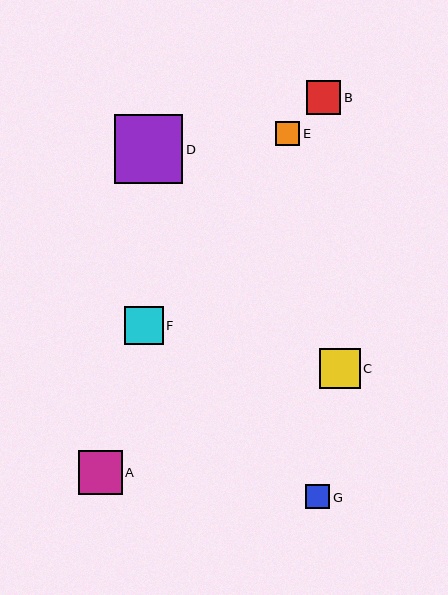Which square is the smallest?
Square G is the smallest with a size of approximately 25 pixels.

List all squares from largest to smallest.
From largest to smallest: D, A, C, F, B, E, G.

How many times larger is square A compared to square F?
Square A is approximately 1.2 times the size of square F.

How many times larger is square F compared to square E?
Square F is approximately 1.6 times the size of square E.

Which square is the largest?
Square D is the largest with a size of approximately 68 pixels.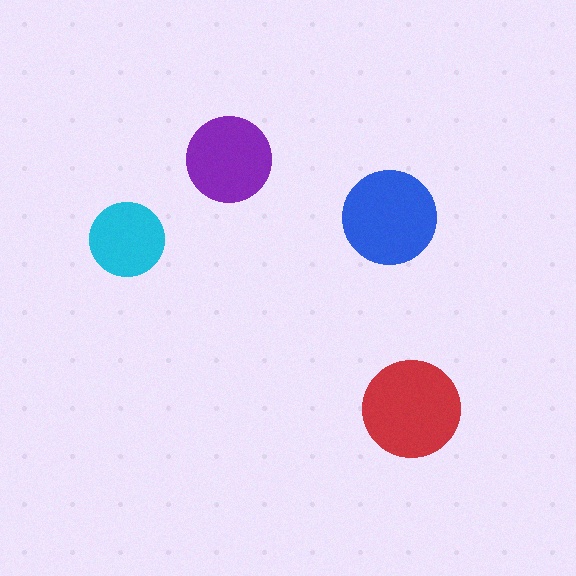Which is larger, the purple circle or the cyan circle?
The purple one.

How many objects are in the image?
There are 4 objects in the image.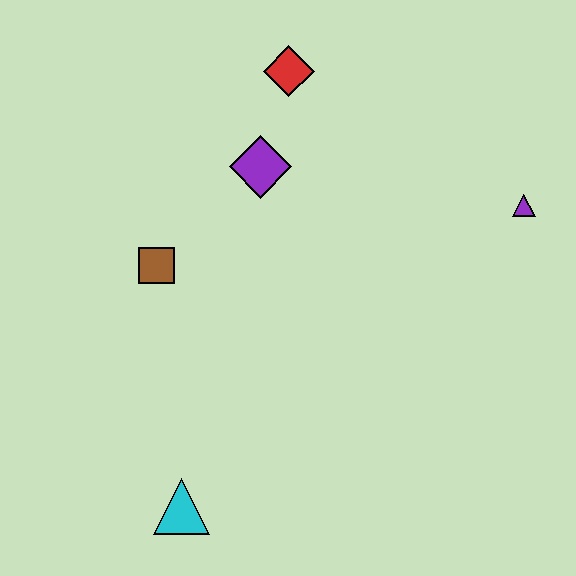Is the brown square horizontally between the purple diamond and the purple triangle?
No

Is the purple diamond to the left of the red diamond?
Yes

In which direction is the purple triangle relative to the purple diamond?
The purple triangle is to the right of the purple diamond.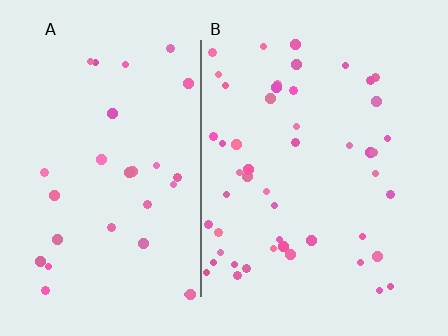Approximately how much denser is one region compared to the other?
Approximately 1.6× — region B over region A.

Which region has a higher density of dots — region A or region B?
B (the right).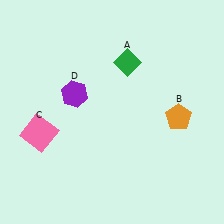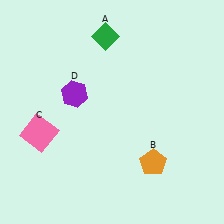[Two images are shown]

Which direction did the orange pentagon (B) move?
The orange pentagon (B) moved down.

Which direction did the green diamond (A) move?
The green diamond (A) moved up.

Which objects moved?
The objects that moved are: the green diamond (A), the orange pentagon (B).